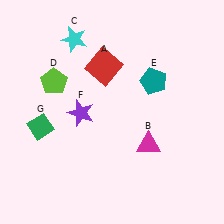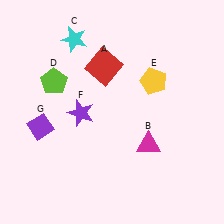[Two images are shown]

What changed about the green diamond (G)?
In Image 1, G is green. In Image 2, it changed to purple.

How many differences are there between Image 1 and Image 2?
There are 2 differences between the two images.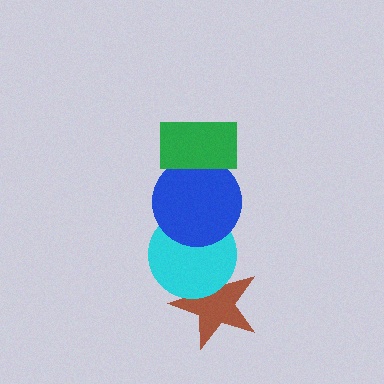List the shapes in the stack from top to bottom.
From top to bottom: the green rectangle, the blue circle, the cyan circle, the brown star.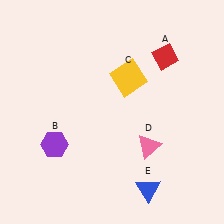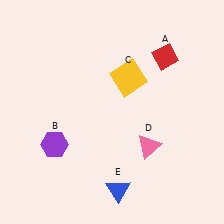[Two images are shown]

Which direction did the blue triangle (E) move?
The blue triangle (E) moved left.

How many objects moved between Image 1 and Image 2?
1 object moved between the two images.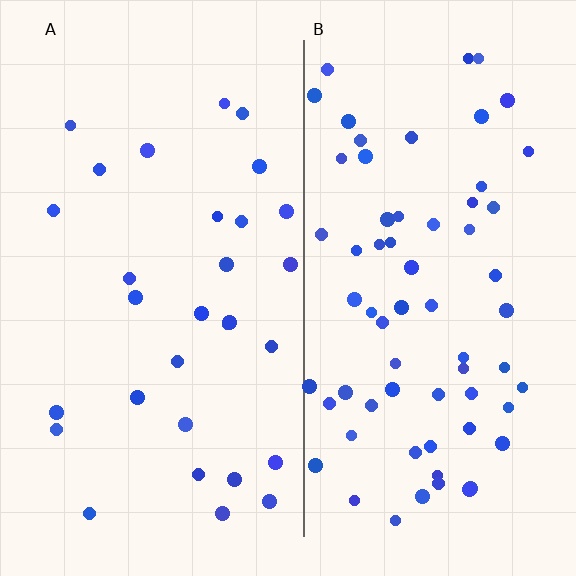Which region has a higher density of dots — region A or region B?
B (the right).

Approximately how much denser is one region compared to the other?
Approximately 2.2× — region B over region A.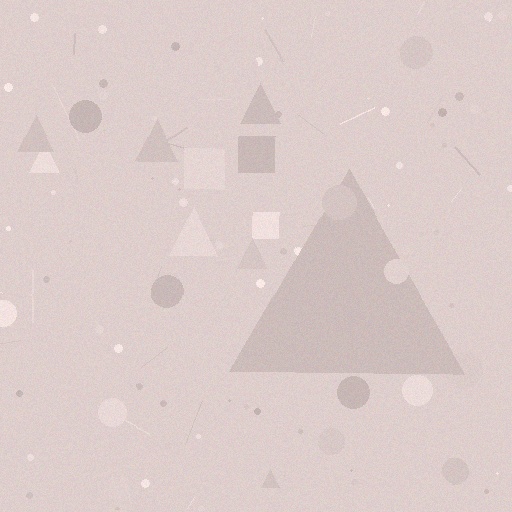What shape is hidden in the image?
A triangle is hidden in the image.